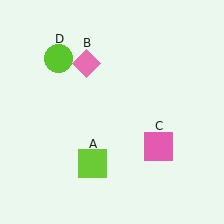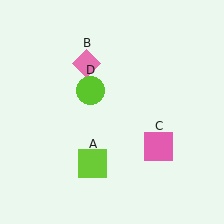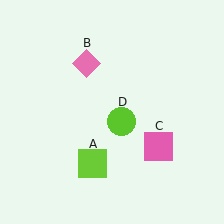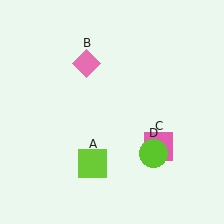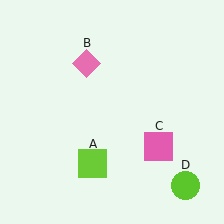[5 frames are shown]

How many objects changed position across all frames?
1 object changed position: lime circle (object D).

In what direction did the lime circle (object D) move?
The lime circle (object D) moved down and to the right.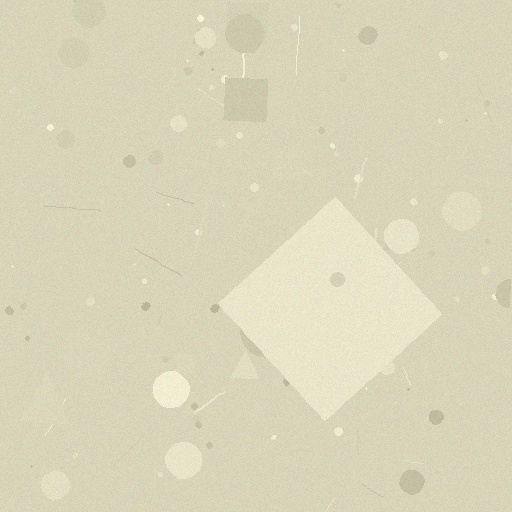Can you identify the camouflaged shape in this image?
The camouflaged shape is a diamond.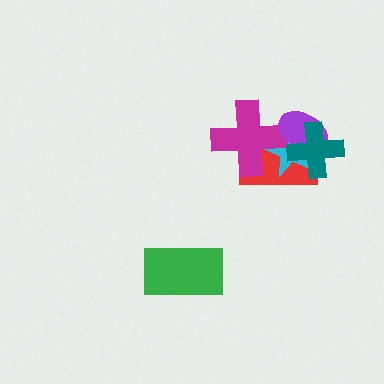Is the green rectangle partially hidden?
No, no other shape covers it.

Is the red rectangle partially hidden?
Yes, it is partially covered by another shape.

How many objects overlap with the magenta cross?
3 objects overlap with the magenta cross.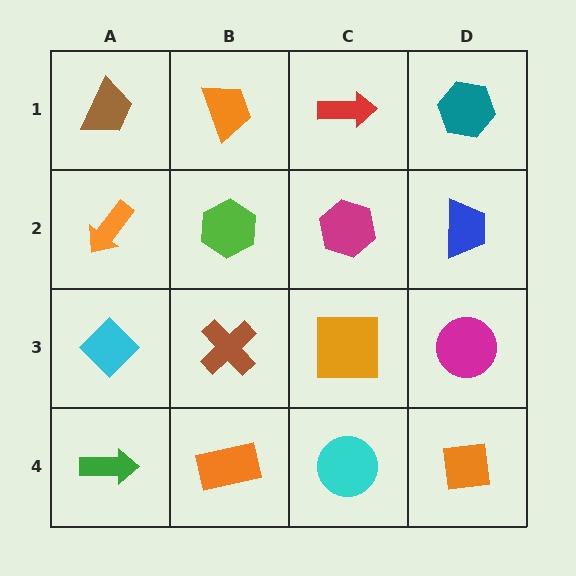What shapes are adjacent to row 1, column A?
An orange arrow (row 2, column A), an orange trapezoid (row 1, column B).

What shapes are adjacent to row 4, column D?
A magenta circle (row 3, column D), a cyan circle (row 4, column C).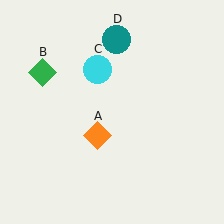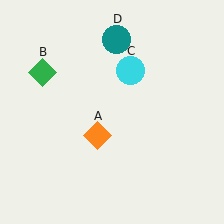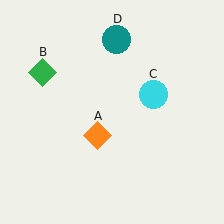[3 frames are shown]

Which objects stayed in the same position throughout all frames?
Orange diamond (object A) and green diamond (object B) and teal circle (object D) remained stationary.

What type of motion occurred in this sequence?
The cyan circle (object C) rotated clockwise around the center of the scene.